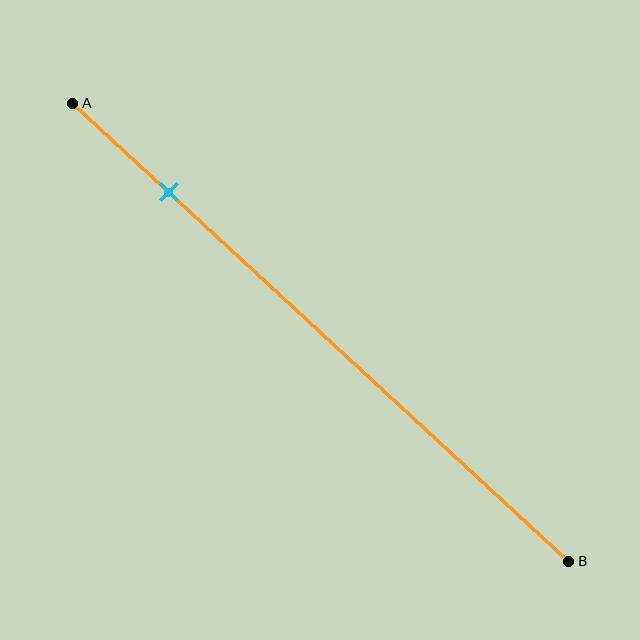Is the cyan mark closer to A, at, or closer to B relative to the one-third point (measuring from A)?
The cyan mark is closer to point A than the one-third point of segment AB.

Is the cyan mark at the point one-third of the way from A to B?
No, the mark is at about 20% from A, not at the 33% one-third point.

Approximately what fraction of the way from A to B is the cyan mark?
The cyan mark is approximately 20% of the way from A to B.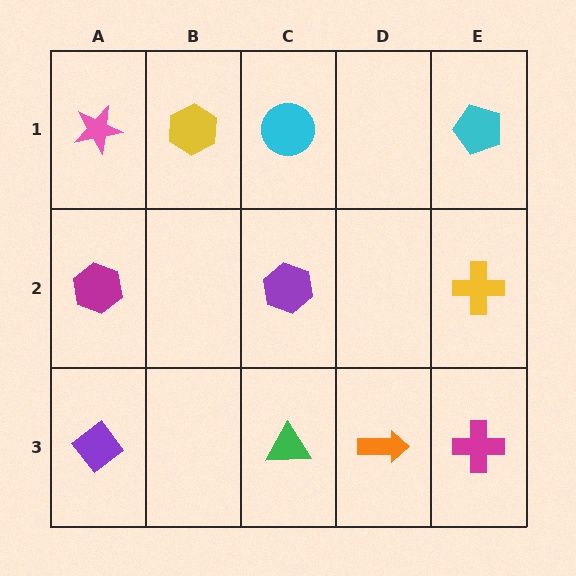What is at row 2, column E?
A yellow cross.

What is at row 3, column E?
A magenta cross.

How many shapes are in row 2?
3 shapes.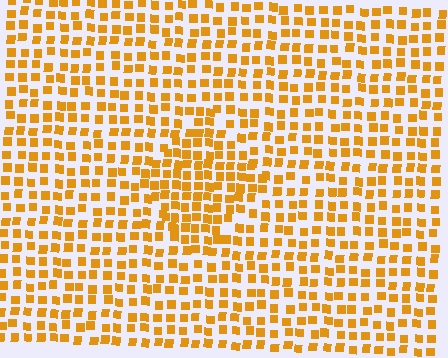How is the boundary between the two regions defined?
The boundary is defined by a change in element density (approximately 1.5x ratio). All elements are the same color, size, and shape.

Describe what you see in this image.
The image contains small orange elements arranged at two different densities. A diamond-shaped region is visible where the elements are more densely packed than the surrounding area.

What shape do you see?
I see a diamond.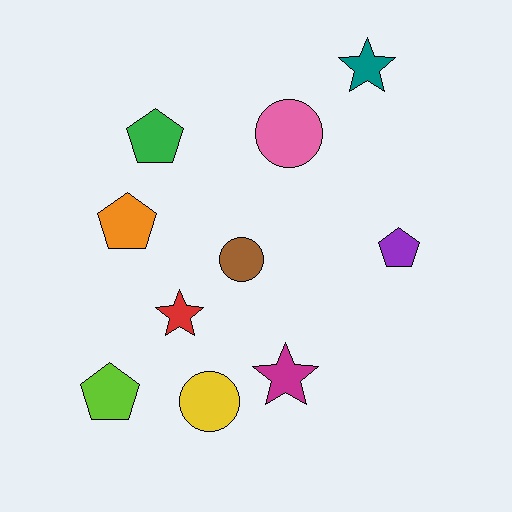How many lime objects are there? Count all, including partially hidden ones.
There is 1 lime object.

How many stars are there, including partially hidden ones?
There are 3 stars.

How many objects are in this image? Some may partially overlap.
There are 10 objects.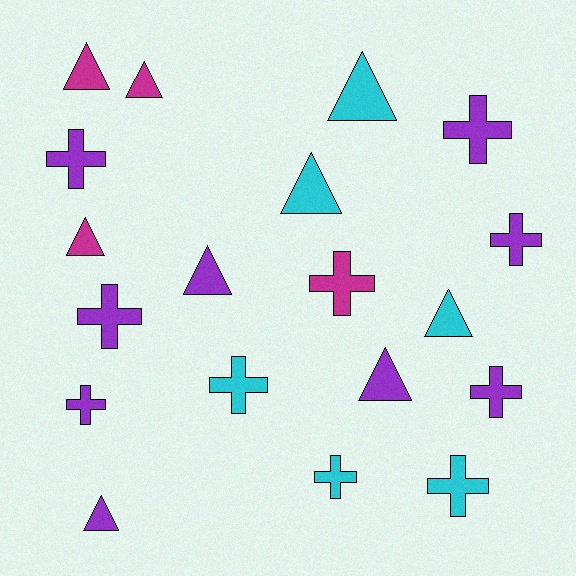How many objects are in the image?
There are 19 objects.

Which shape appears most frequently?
Cross, with 10 objects.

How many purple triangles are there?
There are 3 purple triangles.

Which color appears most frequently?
Purple, with 9 objects.